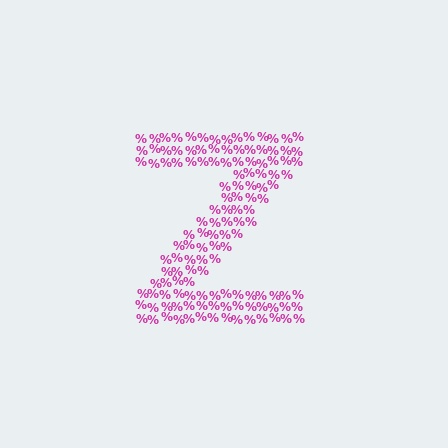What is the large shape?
The large shape is the letter Z.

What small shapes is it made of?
It is made of small percent signs.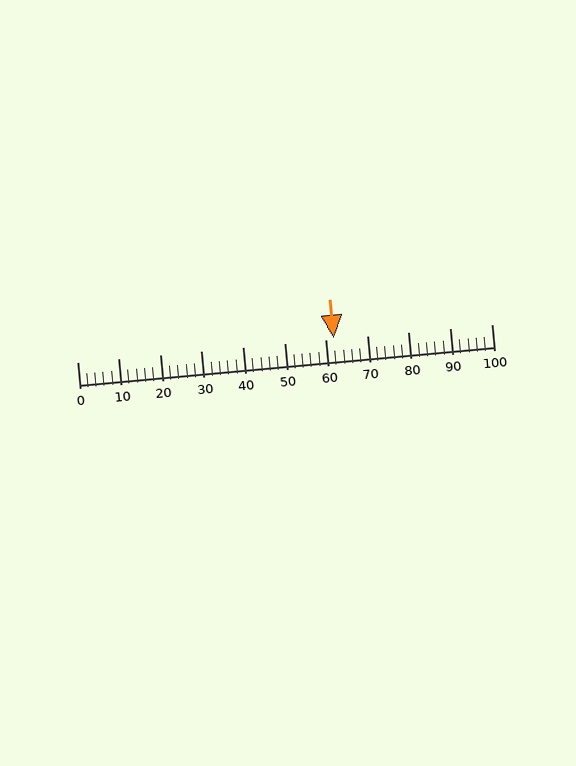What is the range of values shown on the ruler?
The ruler shows values from 0 to 100.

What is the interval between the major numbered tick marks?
The major tick marks are spaced 10 units apart.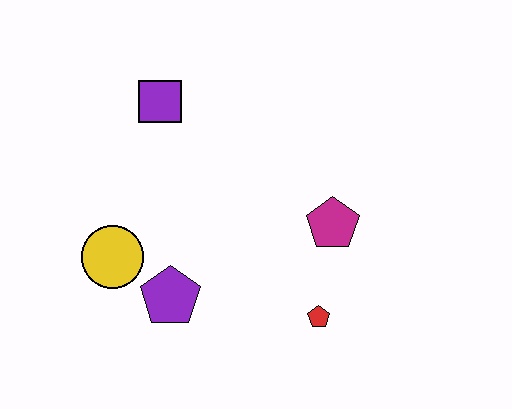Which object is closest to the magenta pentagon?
The red pentagon is closest to the magenta pentagon.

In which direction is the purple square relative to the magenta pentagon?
The purple square is to the left of the magenta pentagon.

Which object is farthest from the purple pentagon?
The purple square is farthest from the purple pentagon.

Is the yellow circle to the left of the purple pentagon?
Yes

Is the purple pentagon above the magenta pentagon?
No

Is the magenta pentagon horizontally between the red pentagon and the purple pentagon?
No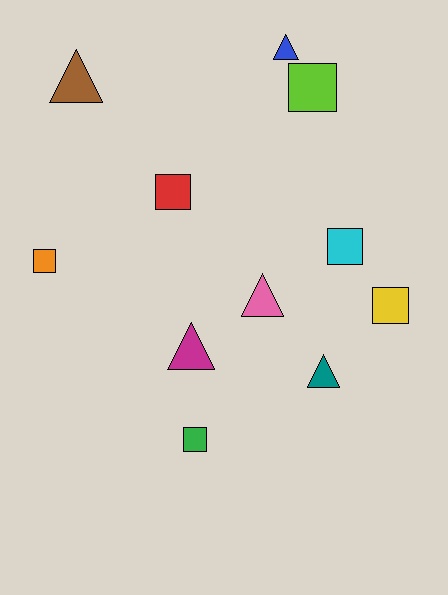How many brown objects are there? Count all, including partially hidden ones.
There is 1 brown object.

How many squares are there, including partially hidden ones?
There are 6 squares.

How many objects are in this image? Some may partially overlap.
There are 11 objects.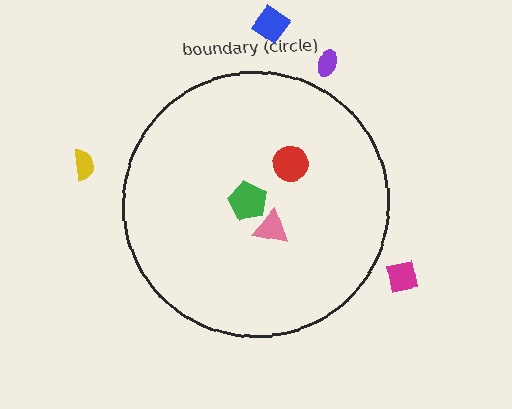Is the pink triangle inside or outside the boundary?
Inside.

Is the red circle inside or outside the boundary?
Inside.